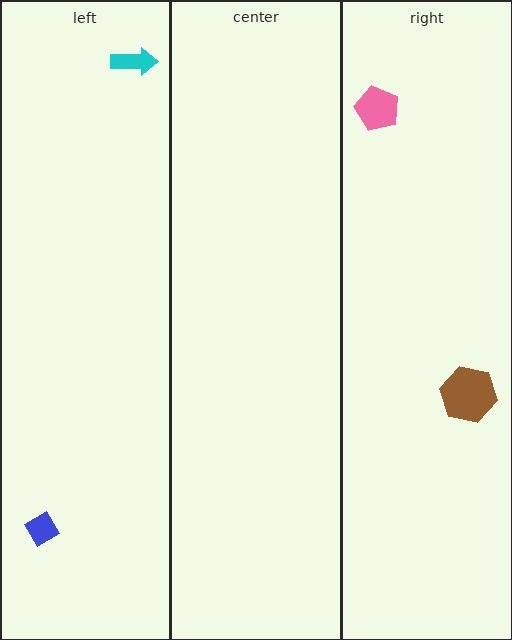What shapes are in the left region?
The blue diamond, the cyan arrow.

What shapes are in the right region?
The brown hexagon, the pink pentagon.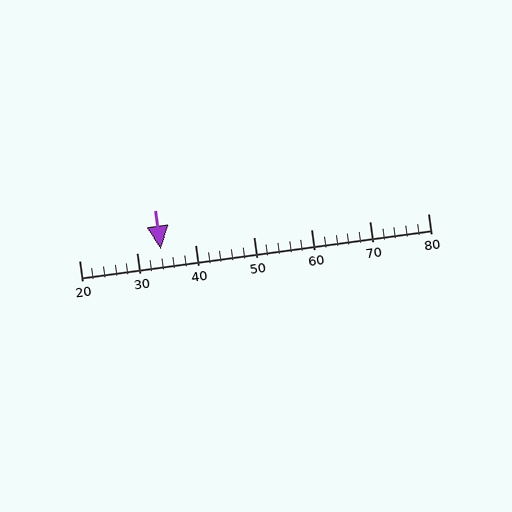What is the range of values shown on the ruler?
The ruler shows values from 20 to 80.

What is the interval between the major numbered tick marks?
The major tick marks are spaced 10 units apart.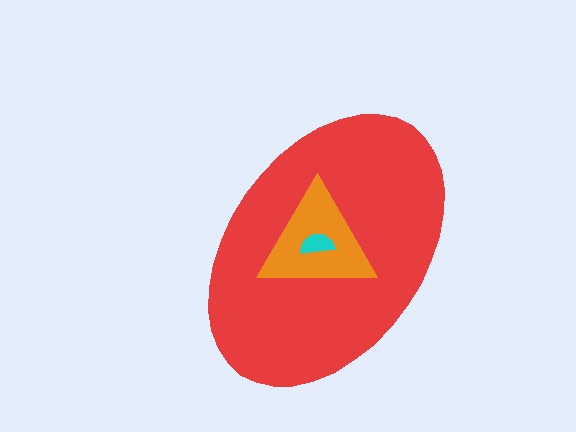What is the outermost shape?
The red ellipse.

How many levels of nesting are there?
3.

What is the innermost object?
The cyan semicircle.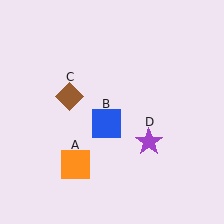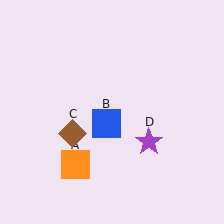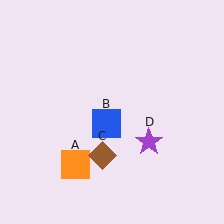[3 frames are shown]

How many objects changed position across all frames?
1 object changed position: brown diamond (object C).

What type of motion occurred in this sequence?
The brown diamond (object C) rotated counterclockwise around the center of the scene.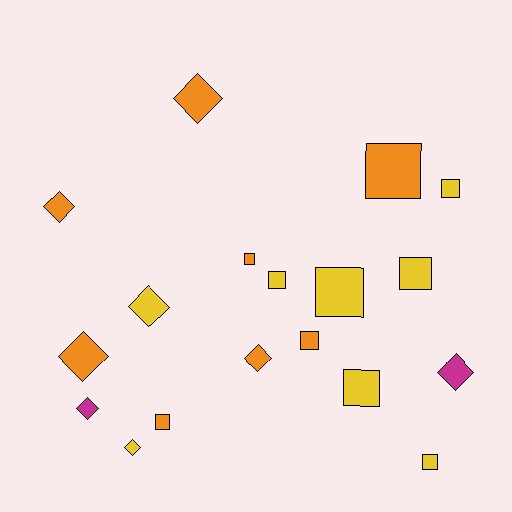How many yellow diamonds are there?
There are 2 yellow diamonds.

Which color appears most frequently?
Orange, with 8 objects.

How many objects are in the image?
There are 18 objects.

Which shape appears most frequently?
Square, with 10 objects.